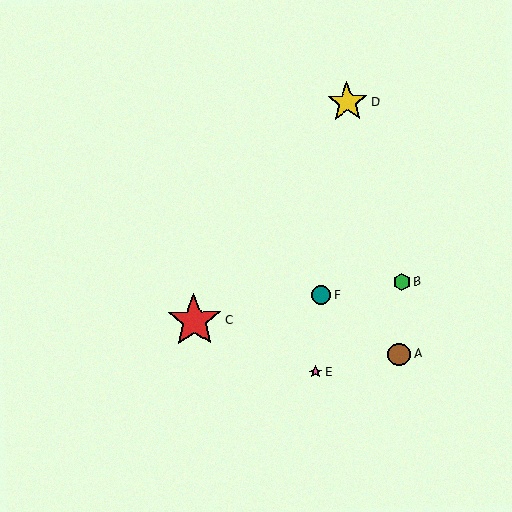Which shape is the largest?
The red star (labeled C) is the largest.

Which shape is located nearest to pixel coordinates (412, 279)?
The green hexagon (labeled B) at (402, 282) is nearest to that location.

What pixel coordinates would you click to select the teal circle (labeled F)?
Click at (321, 295) to select the teal circle F.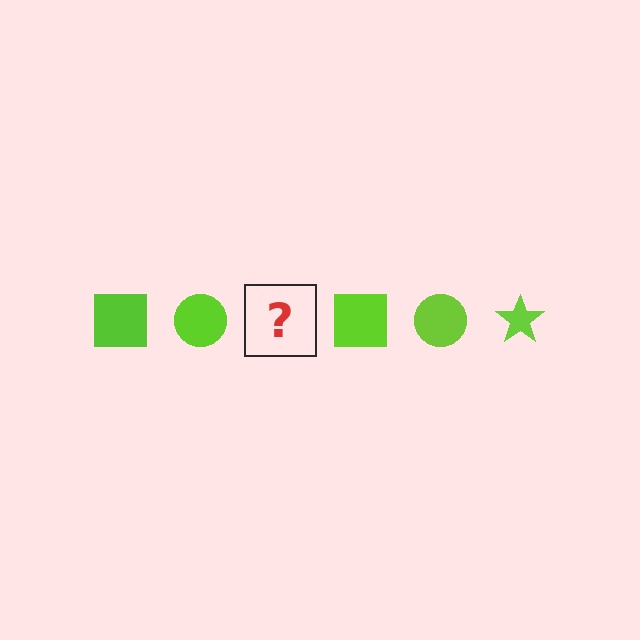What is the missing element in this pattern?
The missing element is a lime star.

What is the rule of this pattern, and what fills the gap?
The rule is that the pattern cycles through square, circle, star shapes in lime. The gap should be filled with a lime star.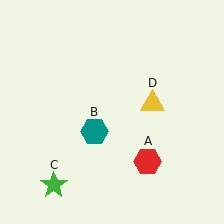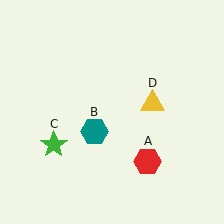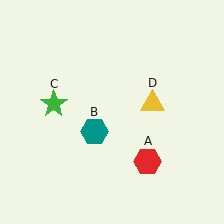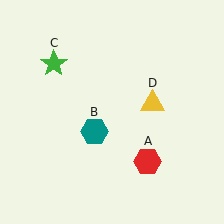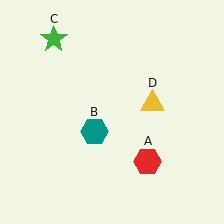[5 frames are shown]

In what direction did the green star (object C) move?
The green star (object C) moved up.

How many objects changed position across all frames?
1 object changed position: green star (object C).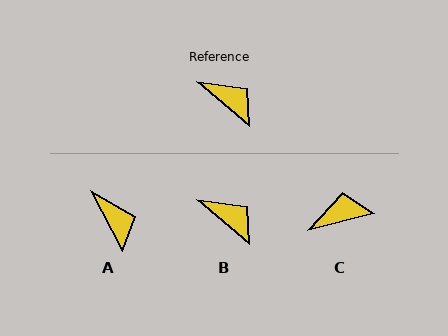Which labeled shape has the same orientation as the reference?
B.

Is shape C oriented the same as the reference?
No, it is off by about 55 degrees.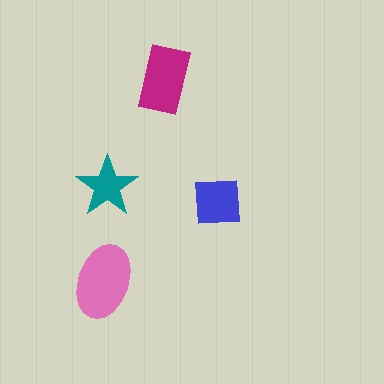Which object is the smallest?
The teal star.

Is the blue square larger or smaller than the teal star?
Larger.